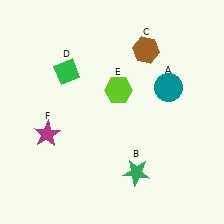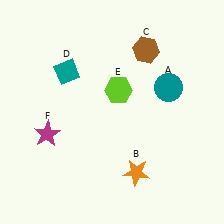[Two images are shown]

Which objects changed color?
B changed from green to orange. D changed from green to teal.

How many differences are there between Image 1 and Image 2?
There are 2 differences between the two images.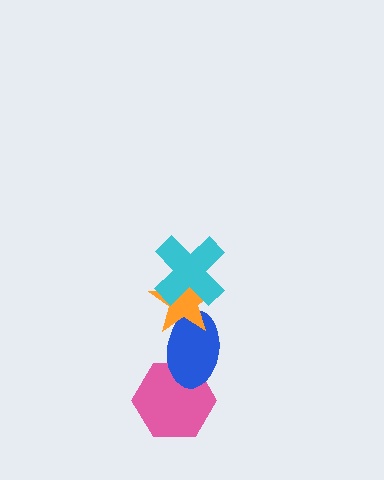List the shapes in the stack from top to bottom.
From top to bottom: the cyan cross, the orange star, the blue ellipse, the pink hexagon.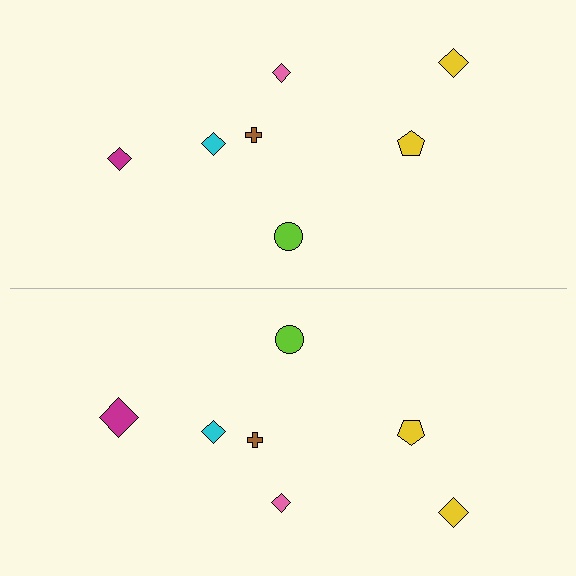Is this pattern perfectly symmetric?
No, the pattern is not perfectly symmetric. The magenta diamond on the bottom side has a different size than its mirror counterpart.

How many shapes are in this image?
There are 14 shapes in this image.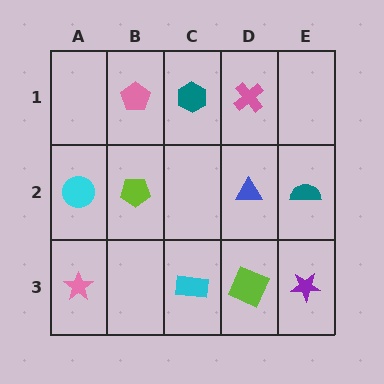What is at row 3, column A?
A pink star.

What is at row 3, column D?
A lime square.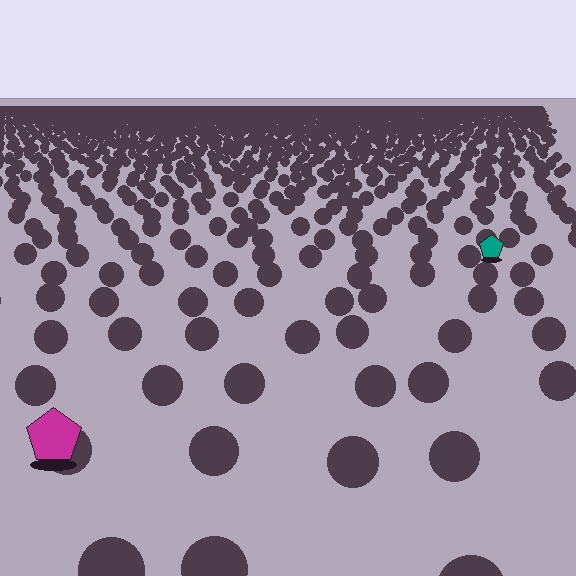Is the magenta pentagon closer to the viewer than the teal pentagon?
Yes. The magenta pentagon is closer — you can tell from the texture gradient: the ground texture is coarser near it.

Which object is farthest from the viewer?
The teal pentagon is farthest from the viewer. It appears smaller and the ground texture around it is denser.